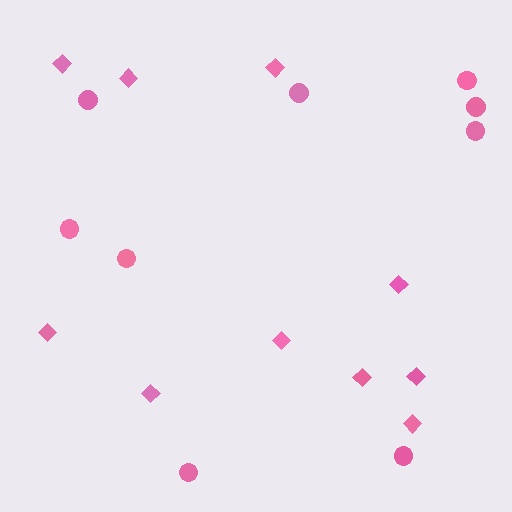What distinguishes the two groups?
There are 2 groups: one group of diamonds (10) and one group of circles (9).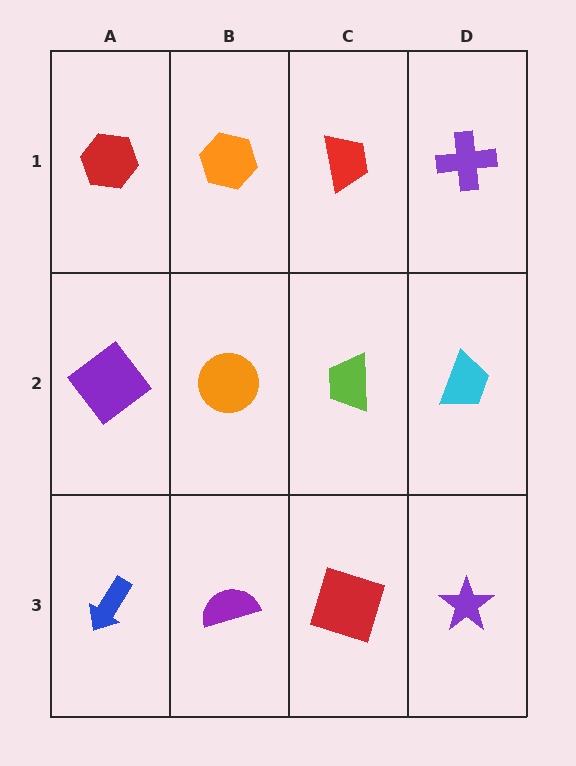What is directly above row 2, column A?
A red hexagon.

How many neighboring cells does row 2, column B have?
4.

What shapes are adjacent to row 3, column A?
A purple diamond (row 2, column A), a purple semicircle (row 3, column B).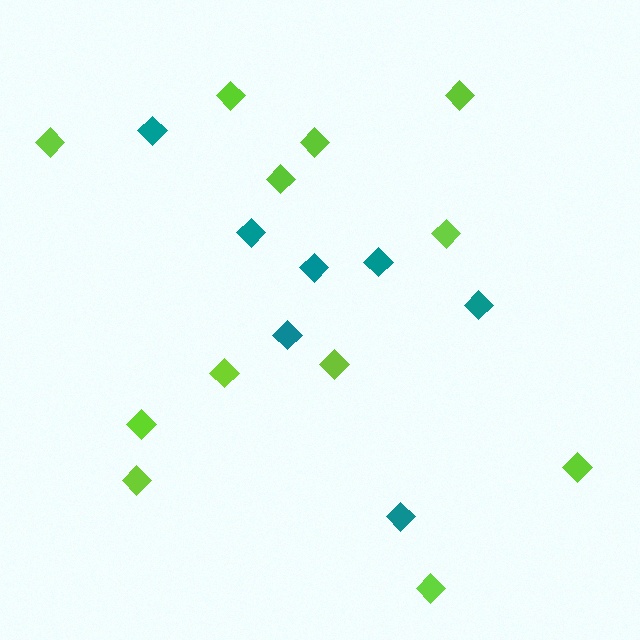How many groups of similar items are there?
There are 2 groups: one group of lime diamonds (12) and one group of teal diamonds (7).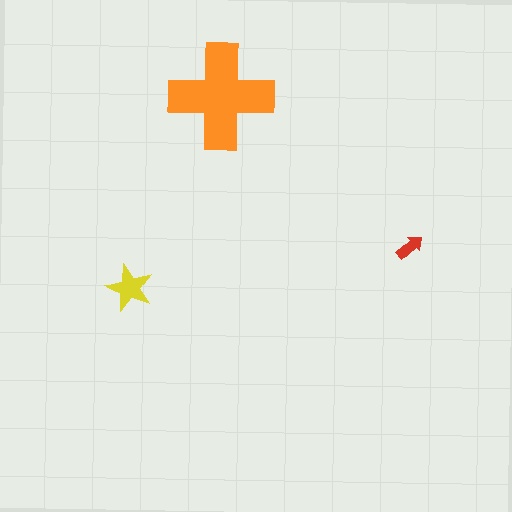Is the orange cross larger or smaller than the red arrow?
Larger.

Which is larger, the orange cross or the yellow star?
The orange cross.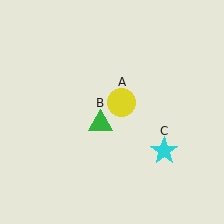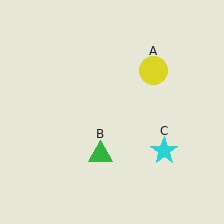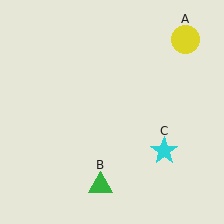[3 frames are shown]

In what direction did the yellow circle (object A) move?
The yellow circle (object A) moved up and to the right.